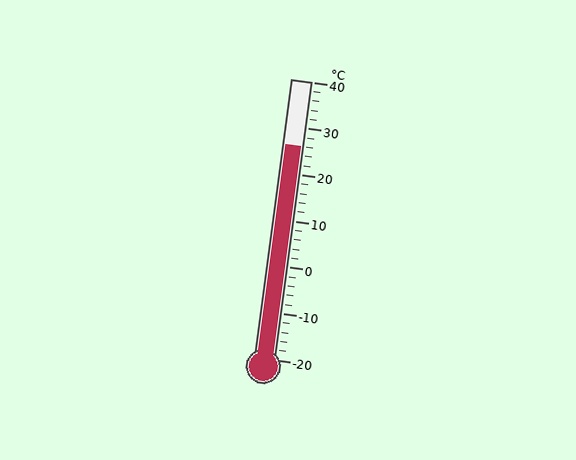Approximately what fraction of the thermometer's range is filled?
The thermometer is filled to approximately 75% of its range.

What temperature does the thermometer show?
The thermometer shows approximately 26°C.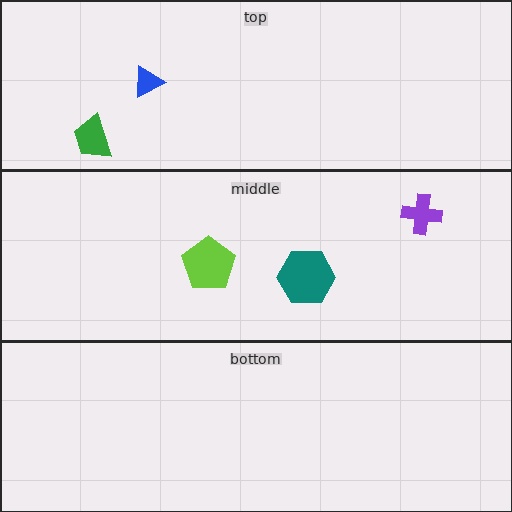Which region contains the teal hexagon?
The middle region.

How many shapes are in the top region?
2.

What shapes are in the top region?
The blue triangle, the green trapezoid.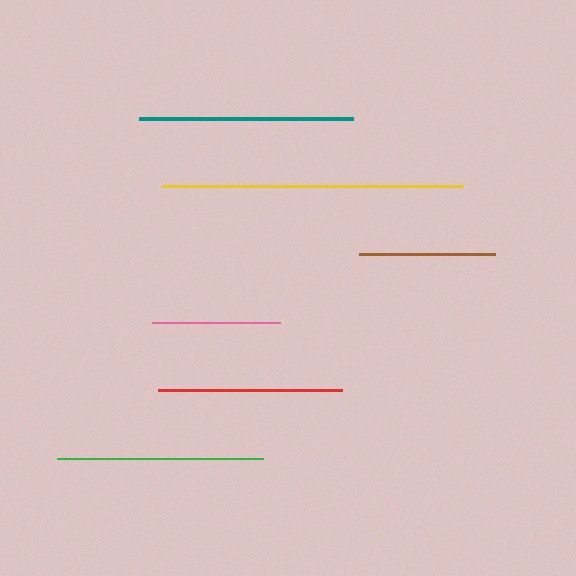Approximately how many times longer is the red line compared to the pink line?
The red line is approximately 1.4 times the length of the pink line.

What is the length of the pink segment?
The pink segment is approximately 127 pixels long.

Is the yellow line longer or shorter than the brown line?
The yellow line is longer than the brown line.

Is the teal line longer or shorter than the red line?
The teal line is longer than the red line.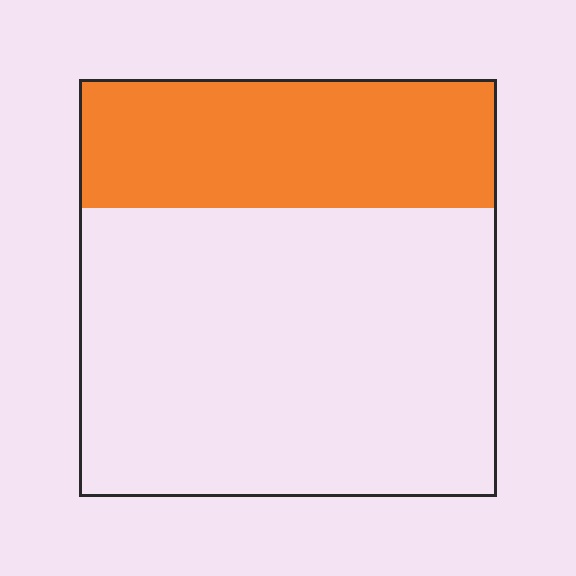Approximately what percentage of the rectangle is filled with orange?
Approximately 30%.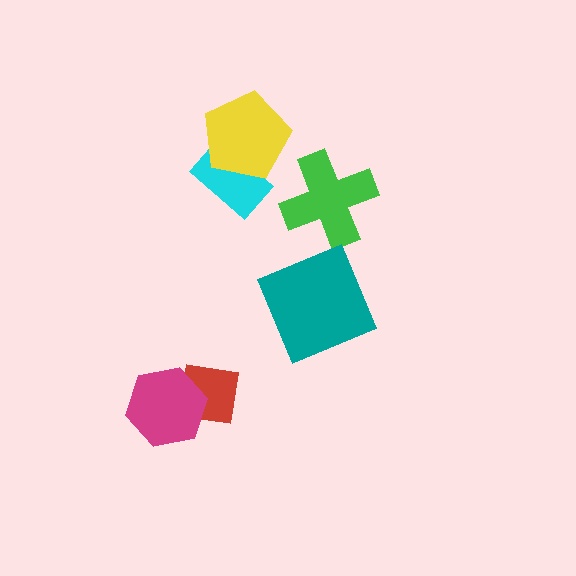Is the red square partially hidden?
Yes, it is partially covered by another shape.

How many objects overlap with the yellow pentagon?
1 object overlaps with the yellow pentagon.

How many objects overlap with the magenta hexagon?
1 object overlaps with the magenta hexagon.